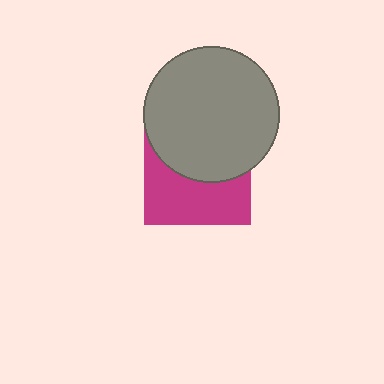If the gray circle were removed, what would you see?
You would see the complete magenta square.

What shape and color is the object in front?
The object in front is a gray circle.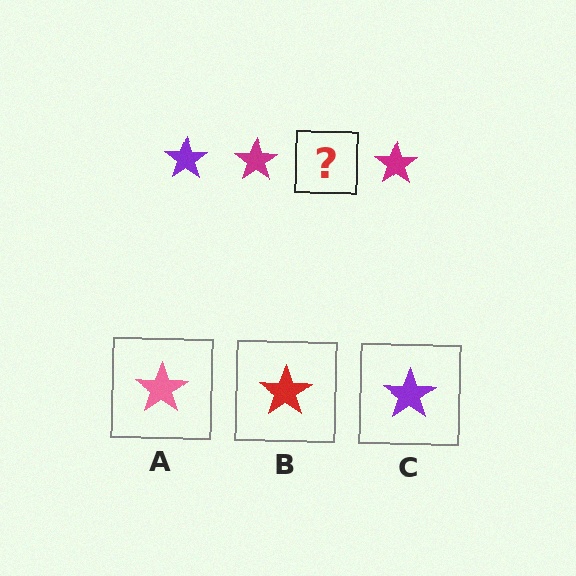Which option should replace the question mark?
Option C.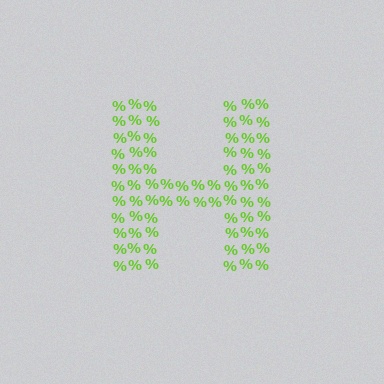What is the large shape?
The large shape is the letter H.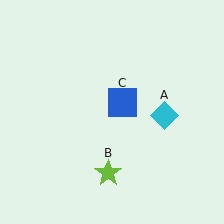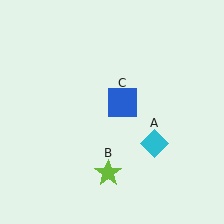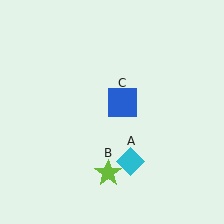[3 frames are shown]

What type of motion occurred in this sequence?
The cyan diamond (object A) rotated clockwise around the center of the scene.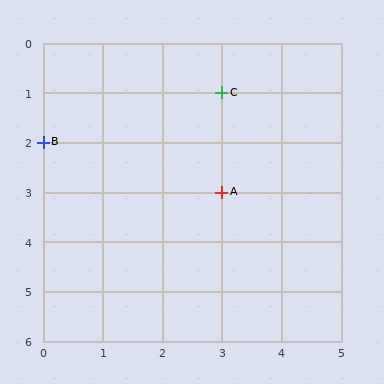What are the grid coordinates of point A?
Point A is at grid coordinates (3, 3).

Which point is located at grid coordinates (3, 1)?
Point C is at (3, 1).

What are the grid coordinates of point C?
Point C is at grid coordinates (3, 1).